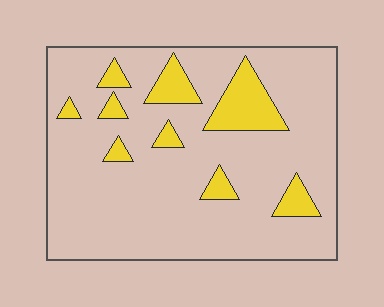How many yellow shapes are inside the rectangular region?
9.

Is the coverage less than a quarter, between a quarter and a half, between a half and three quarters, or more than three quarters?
Less than a quarter.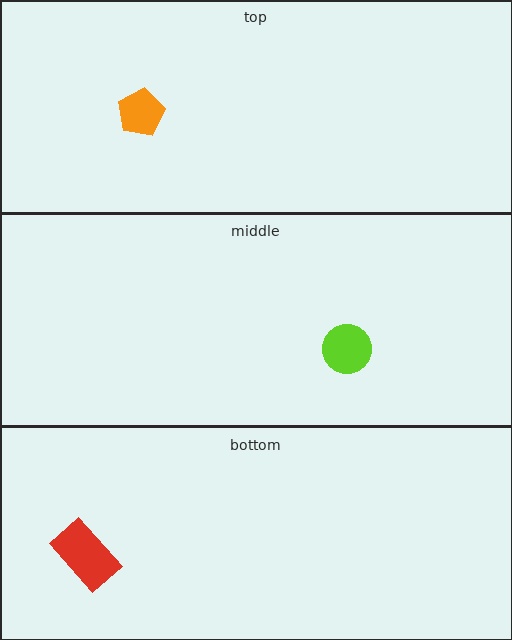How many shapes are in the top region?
1.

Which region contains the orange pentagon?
The top region.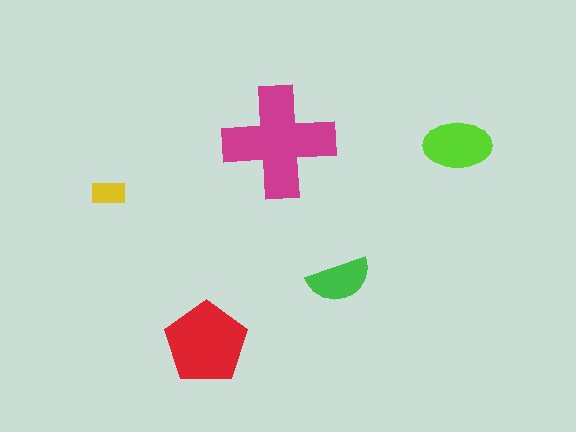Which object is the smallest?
The yellow rectangle.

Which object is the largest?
The magenta cross.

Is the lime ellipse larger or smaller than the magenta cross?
Smaller.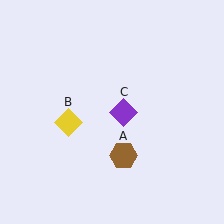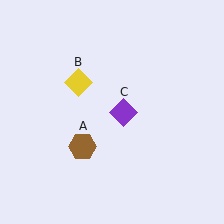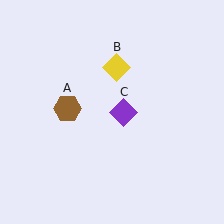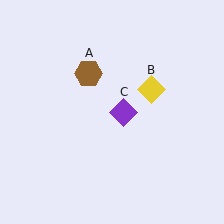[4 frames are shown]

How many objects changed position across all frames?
2 objects changed position: brown hexagon (object A), yellow diamond (object B).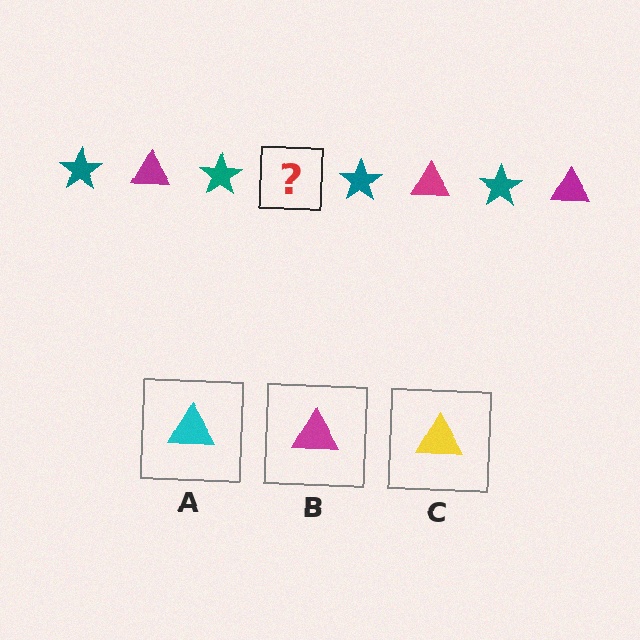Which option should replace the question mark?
Option B.